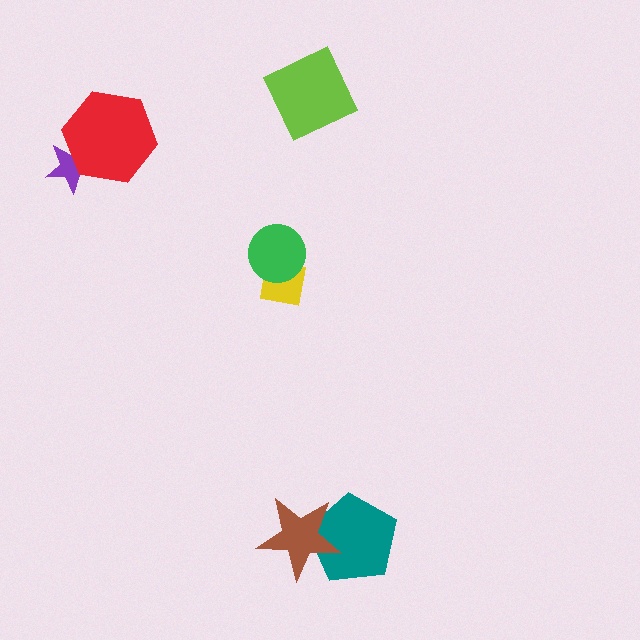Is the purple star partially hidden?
Yes, it is partially covered by another shape.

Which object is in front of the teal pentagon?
The brown star is in front of the teal pentagon.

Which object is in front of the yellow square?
The green circle is in front of the yellow square.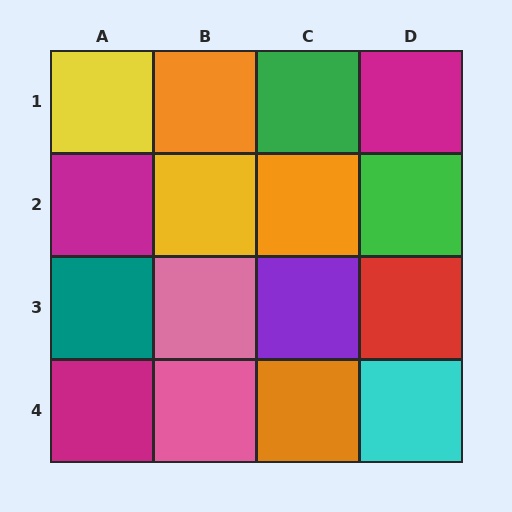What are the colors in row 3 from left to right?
Teal, pink, purple, red.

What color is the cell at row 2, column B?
Yellow.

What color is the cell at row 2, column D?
Green.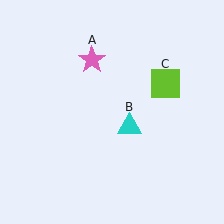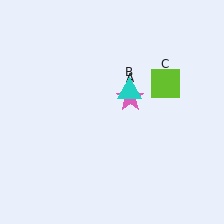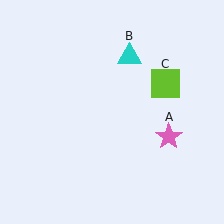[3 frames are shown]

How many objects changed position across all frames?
2 objects changed position: pink star (object A), cyan triangle (object B).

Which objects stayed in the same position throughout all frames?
Lime square (object C) remained stationary.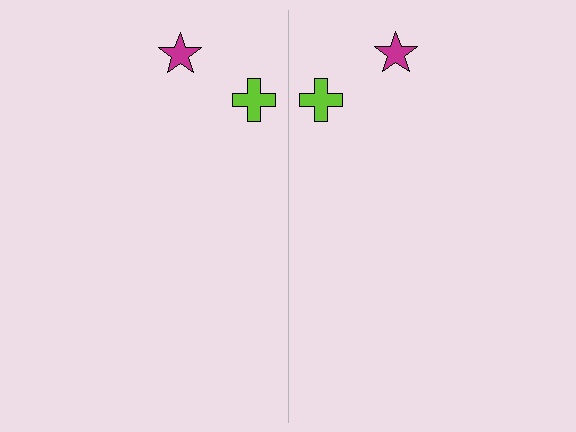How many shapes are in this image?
There are 4 shapes in this image.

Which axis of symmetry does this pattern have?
The pattern has a vertical axis of symmetry running through the center of the image.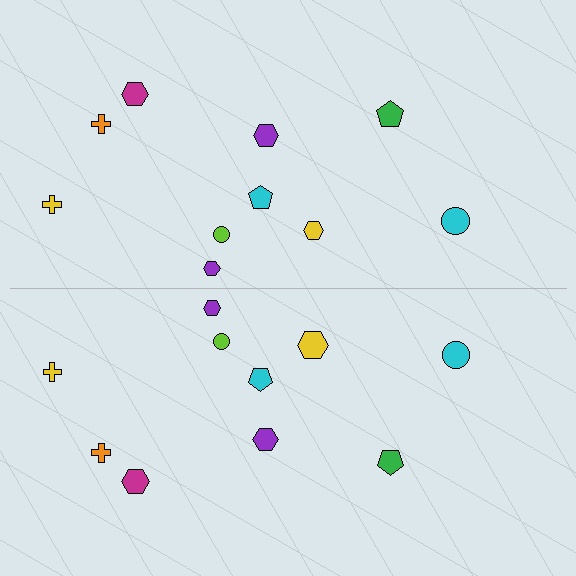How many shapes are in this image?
There are 20 shapes in this image.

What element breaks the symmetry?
The yellow hexagon on the bottom side has a different size than its mirror counterpart.